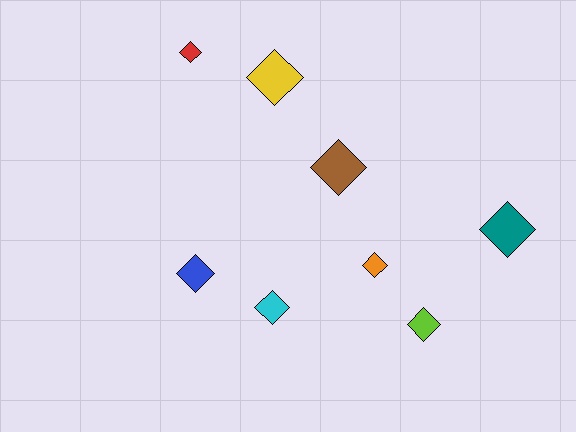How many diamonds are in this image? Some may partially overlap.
There are 8 diamonds.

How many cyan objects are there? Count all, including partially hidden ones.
There is 1 cyan object.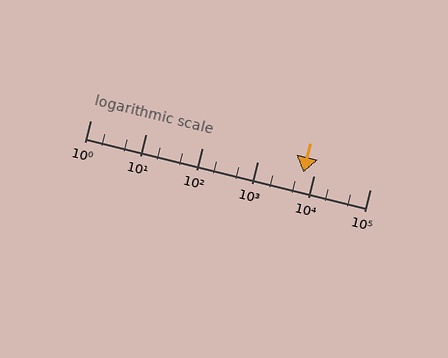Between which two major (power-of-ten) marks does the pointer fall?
The pointer is between 1000 and 10000.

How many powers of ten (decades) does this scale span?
The scale spans 5 decades, from 1 to 100000.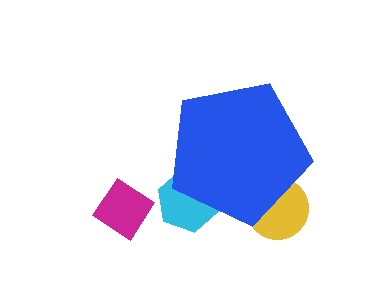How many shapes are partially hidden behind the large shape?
2 shapes are partially hidden.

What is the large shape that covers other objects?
A blue pentagon.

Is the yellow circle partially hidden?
Yes, the yellow circle is partially hidden behind the blue pentagon.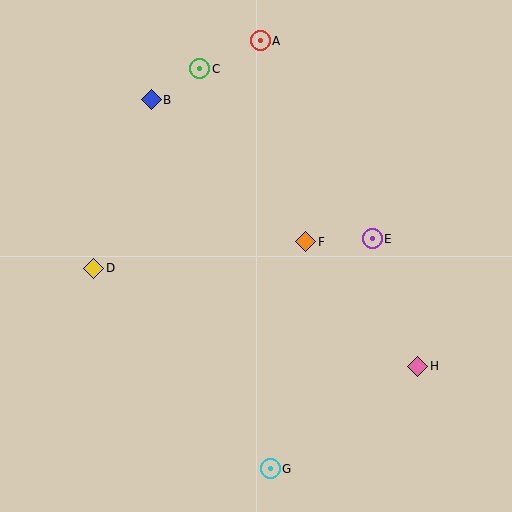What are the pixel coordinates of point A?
Point A is at (260, 41).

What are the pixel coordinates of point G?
Point G is at (270, 469).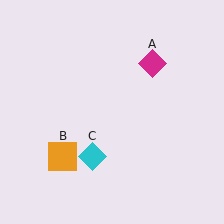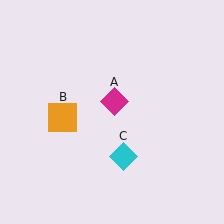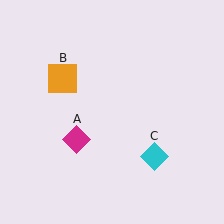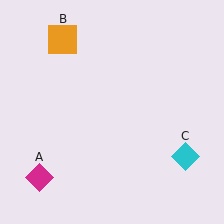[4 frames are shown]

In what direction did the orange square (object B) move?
The orange square (object B) moved up.